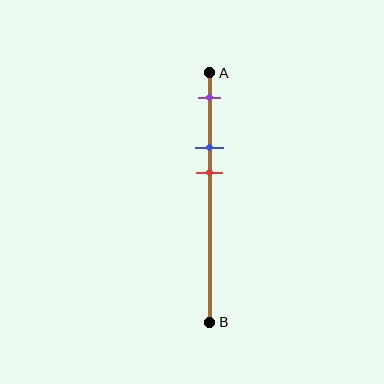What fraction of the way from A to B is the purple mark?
The purple mark is approximately 10% (0.1) of the way from A to B.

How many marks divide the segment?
There are 3 marks dividing the segment.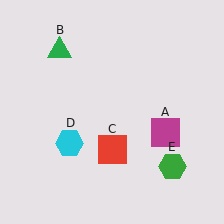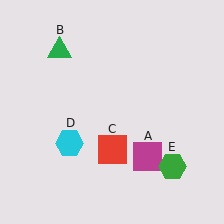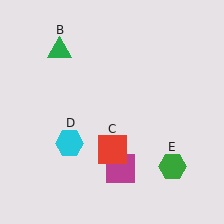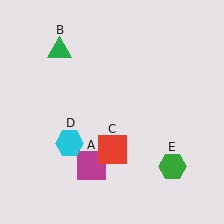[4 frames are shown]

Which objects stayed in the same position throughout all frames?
Green triangle (object B) and red square (object C) and cyan hexagon (object D) and green hexagon (object E) remained stationary.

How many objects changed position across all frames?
1 object changed position: magenta square (object A).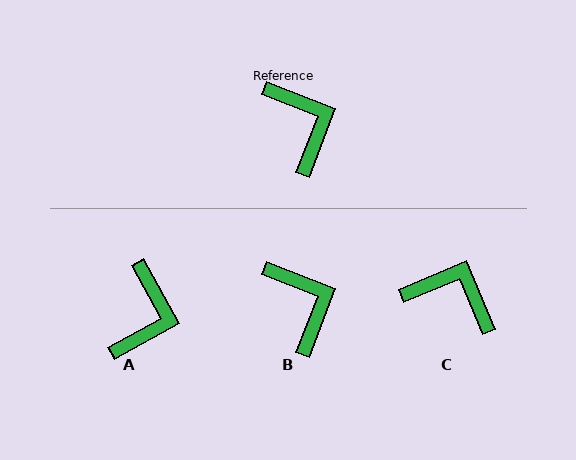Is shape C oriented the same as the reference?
No, it is off by about 44 degrees.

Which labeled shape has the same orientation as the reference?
B.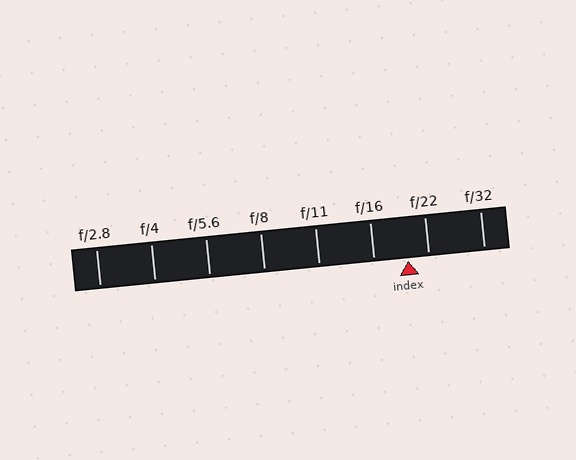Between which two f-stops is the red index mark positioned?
The index mark is between f/16 and f/22.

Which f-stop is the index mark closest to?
The index mark is closest to f/22.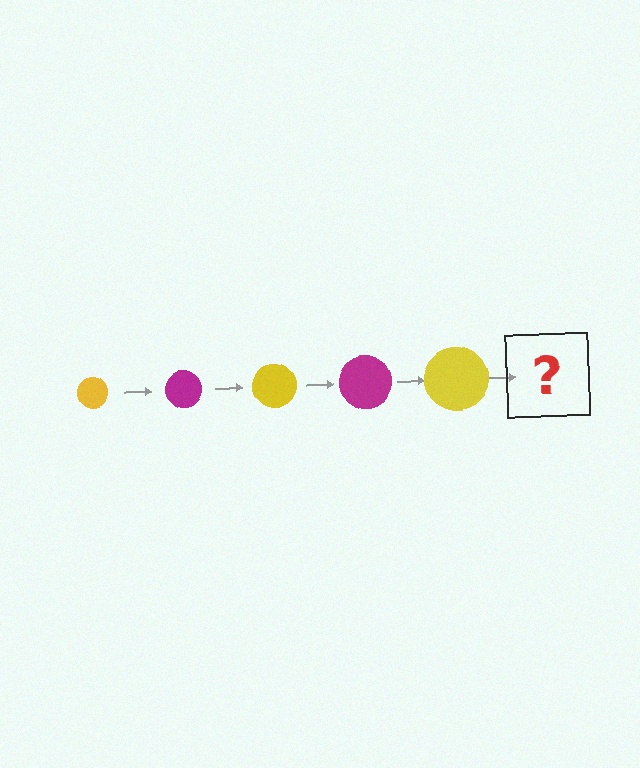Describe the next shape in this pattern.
It should be a magenta circle, larger than the previous one.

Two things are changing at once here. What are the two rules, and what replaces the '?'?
The two rules are that the circle grows larger each step and the color cycles through yellow and magenta. The '?' should be a magenta circle, larger than the previous one.